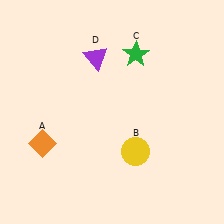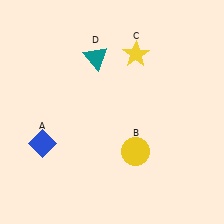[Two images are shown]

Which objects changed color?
A changed from orange to blue. C changed from green to yellow. D changed from purple to teal.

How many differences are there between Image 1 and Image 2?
There are 3 differences between the two images.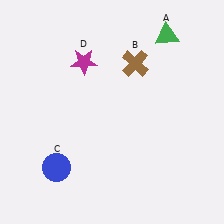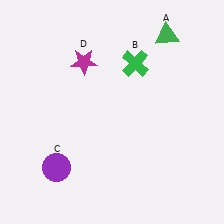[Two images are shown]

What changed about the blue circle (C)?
In Image 1, C is blue. In Image 2, it changed to purple.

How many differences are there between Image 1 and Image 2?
There are 2 differences between the two images.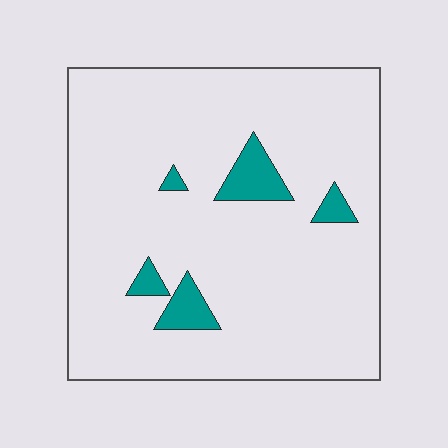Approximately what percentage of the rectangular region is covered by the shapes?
Approximately 10%.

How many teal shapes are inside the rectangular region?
5.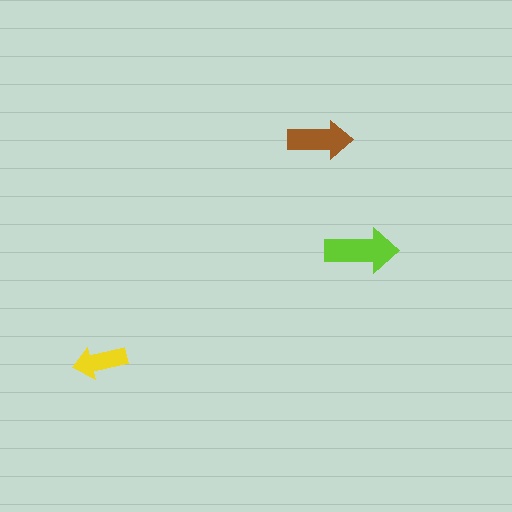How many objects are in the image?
There are 3 objects in the image.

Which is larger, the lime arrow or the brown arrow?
The lime one.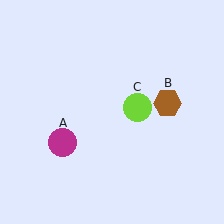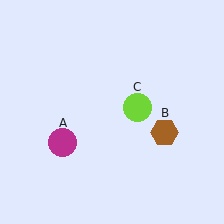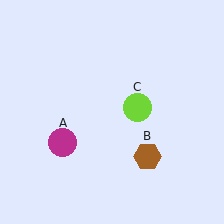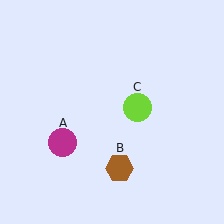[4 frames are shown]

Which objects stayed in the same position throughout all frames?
Magenta circle (object A) and lime circle (object C) remained stationary.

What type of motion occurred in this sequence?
The brown hexagon (object B) rotated clockwise around the center of the scene.